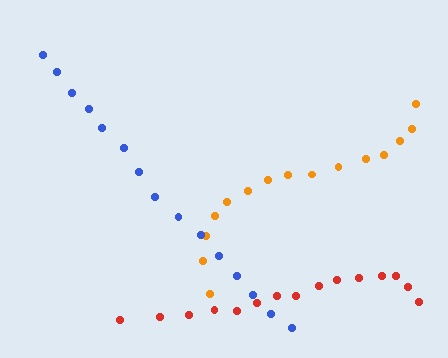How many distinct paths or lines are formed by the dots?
There are 3 distinct paths.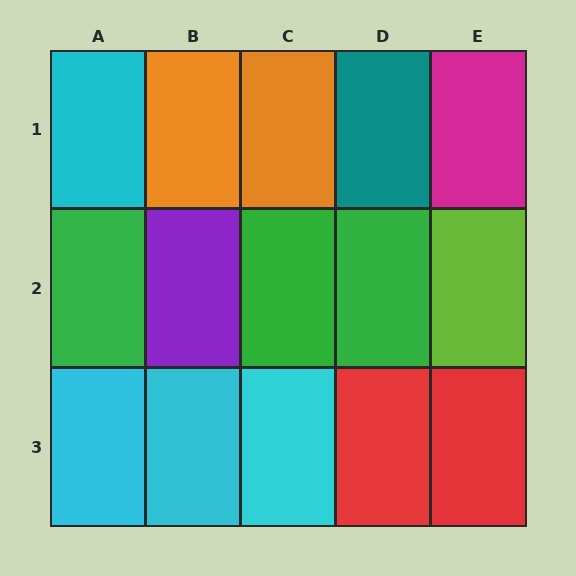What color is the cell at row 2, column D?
Green.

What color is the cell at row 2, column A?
Green.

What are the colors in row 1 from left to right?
Cyan, orange, orange, teal, magenta.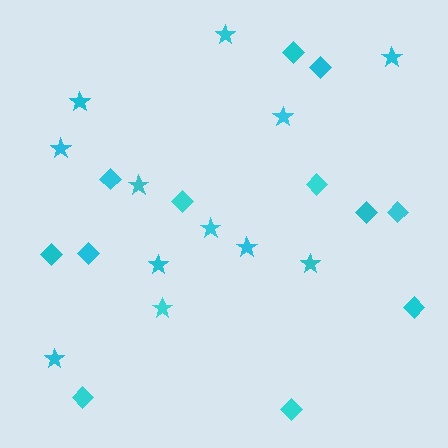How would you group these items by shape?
There are 2 groups: one group of stars (12) and one group of diamonds (12).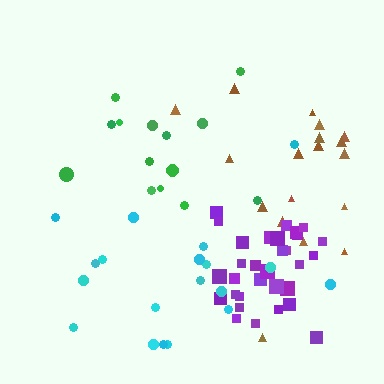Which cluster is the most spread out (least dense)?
Cyan.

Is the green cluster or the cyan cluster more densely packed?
Green.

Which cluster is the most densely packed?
Purple.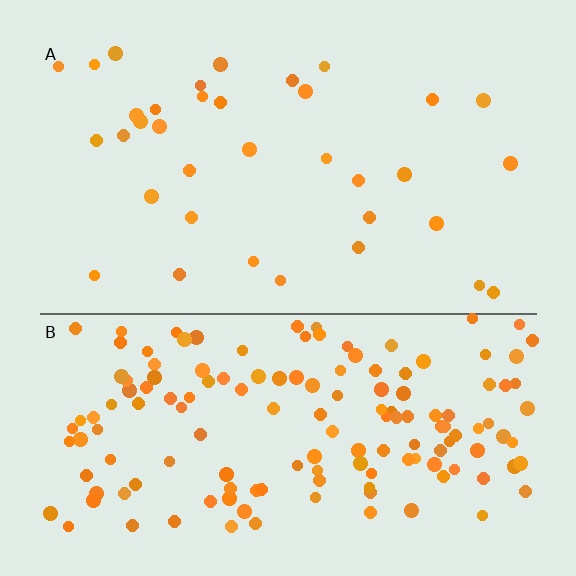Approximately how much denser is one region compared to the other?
Approximately 4.3× — region B over region A.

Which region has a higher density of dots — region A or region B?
B (the bottom).